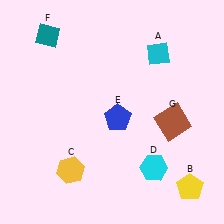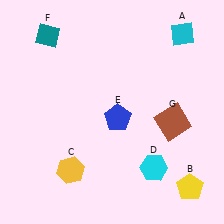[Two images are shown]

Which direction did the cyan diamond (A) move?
The cyan diamond (A) moved right.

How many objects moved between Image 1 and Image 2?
1 object moved between the two images.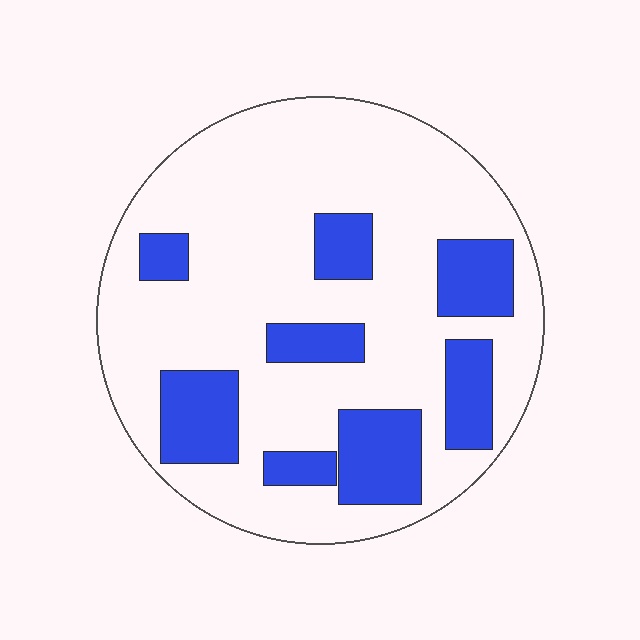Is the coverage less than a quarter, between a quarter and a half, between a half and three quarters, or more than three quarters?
Between a quarter and a half.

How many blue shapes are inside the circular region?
8.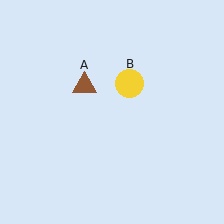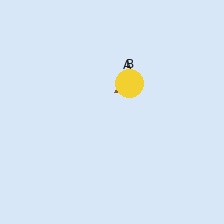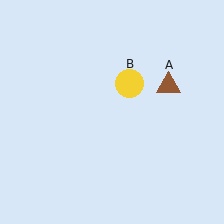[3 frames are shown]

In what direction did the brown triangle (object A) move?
The brown triangle (object A) moved right.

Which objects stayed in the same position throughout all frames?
Yellow circle (object B) remained stationary.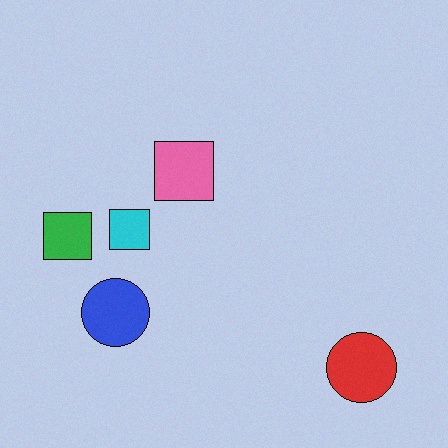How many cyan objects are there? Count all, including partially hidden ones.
There is 1 cyan object.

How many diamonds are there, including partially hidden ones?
There are no diamonds.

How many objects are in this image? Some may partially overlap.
There are 5 objects.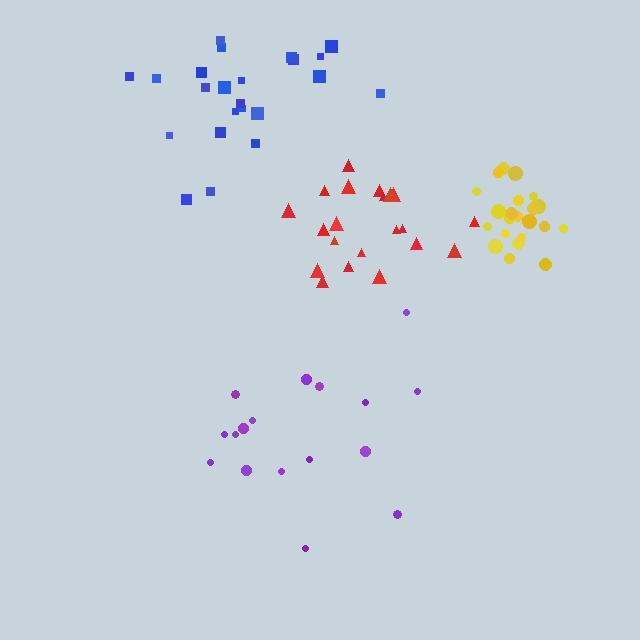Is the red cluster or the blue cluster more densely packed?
Red.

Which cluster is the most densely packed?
Yellow.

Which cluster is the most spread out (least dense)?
Purple.